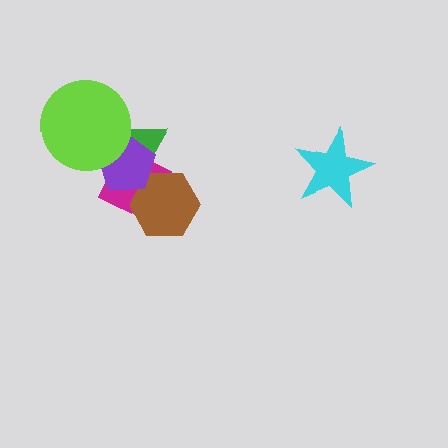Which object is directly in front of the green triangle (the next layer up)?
The brown hexagon is directly in front of the green triangle.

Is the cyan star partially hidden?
No, no other shape covers it.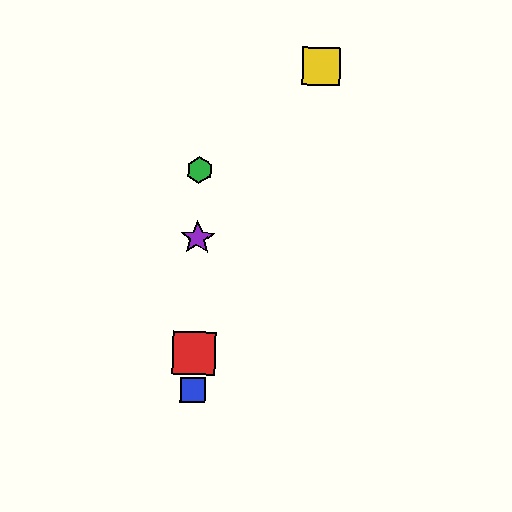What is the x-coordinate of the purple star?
The purple star is at x≈197.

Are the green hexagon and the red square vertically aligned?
Yes, both are at x≈200.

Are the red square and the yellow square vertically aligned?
No, the red square is at x≈194 and the yellow square is at x≈322.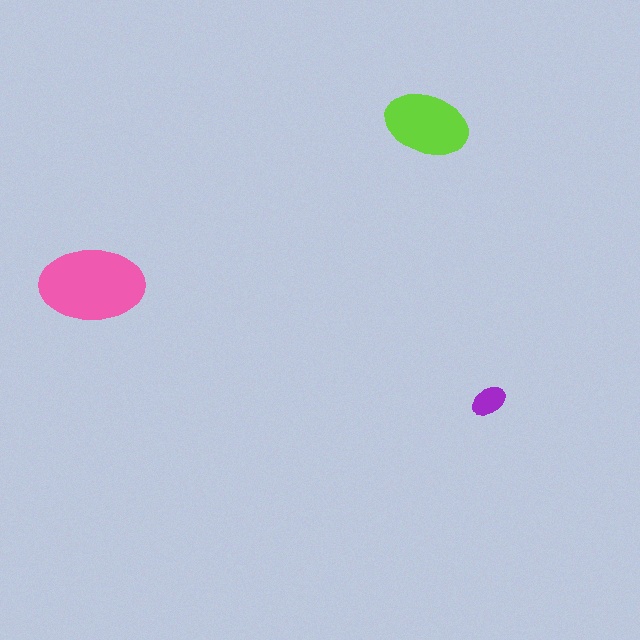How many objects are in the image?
There are 3 objects in the image.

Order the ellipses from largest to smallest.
the pink one, the lime one, the purple one.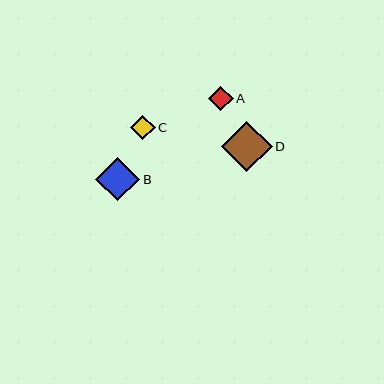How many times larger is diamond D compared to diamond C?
Diamond D is approximately 2.1 times the size of diamond C.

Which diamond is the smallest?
Diamond A is the smallest with a size of approximately 24 pixels.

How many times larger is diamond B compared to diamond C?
Diamond B is approximately 1.8 times the size of diamond C.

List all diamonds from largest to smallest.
From largest to smallest: D, B, C, A.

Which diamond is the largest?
Diamond D is the largest with a size of approximately 51 pixels.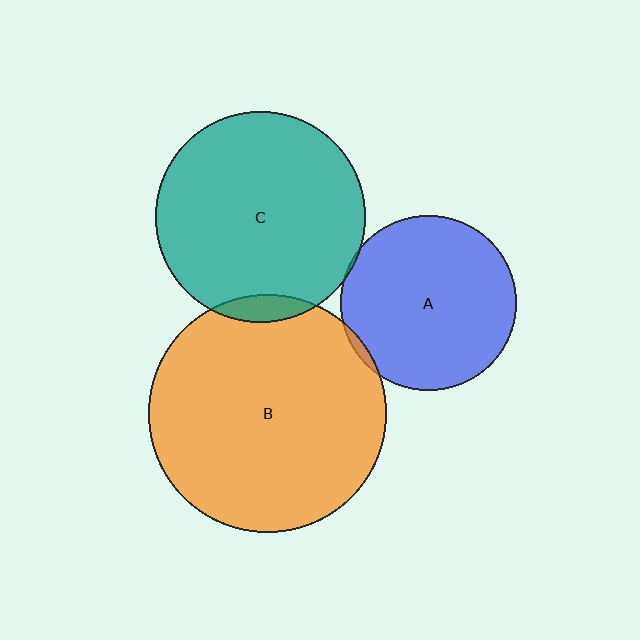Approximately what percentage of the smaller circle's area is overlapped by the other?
Approximately 5%.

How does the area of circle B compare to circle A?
Approximately 1.8 times.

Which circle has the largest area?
Circle B (orange).